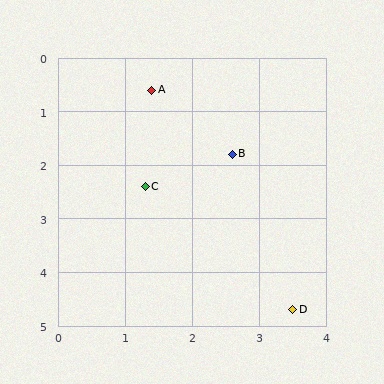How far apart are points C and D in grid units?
Points C and D are about 3.2 grid units apart.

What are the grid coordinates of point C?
Point C is at approximately (1.3, 2.4).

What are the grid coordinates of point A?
Point A is at approximately (1.4, 0.6).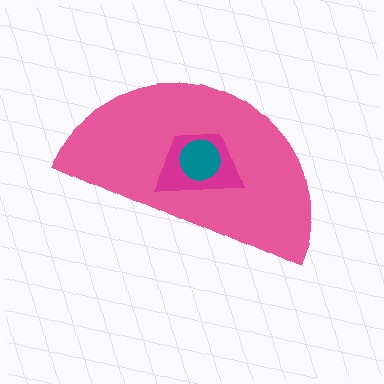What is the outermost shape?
The pink semicircle.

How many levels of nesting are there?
3.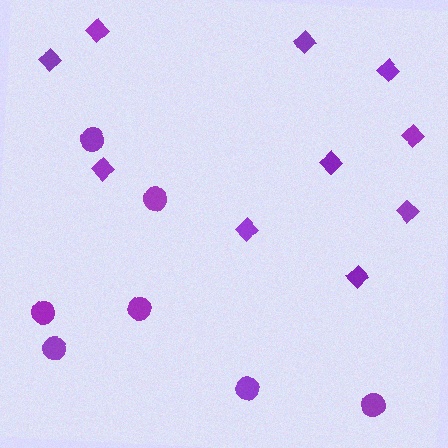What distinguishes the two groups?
There are 2 groups: one group of circles (7) and one group of diamonds (10).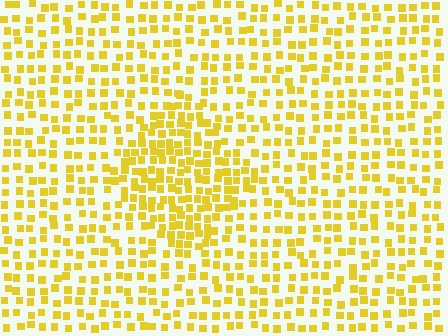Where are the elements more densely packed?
The elements are more densely packed inside the diamond boundary.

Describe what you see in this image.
The image contains small yellow elements arranged at two different densities. A diamond-shaped region is visible where the elements are more densely packed than the surrounding area.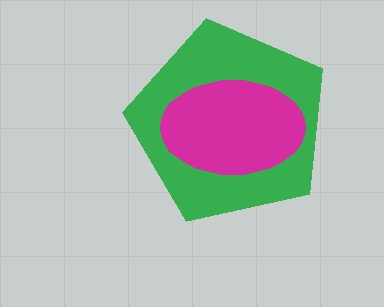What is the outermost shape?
The green pentagon.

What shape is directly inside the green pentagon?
The magenta ellipse.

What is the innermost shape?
The magenta ellipse.